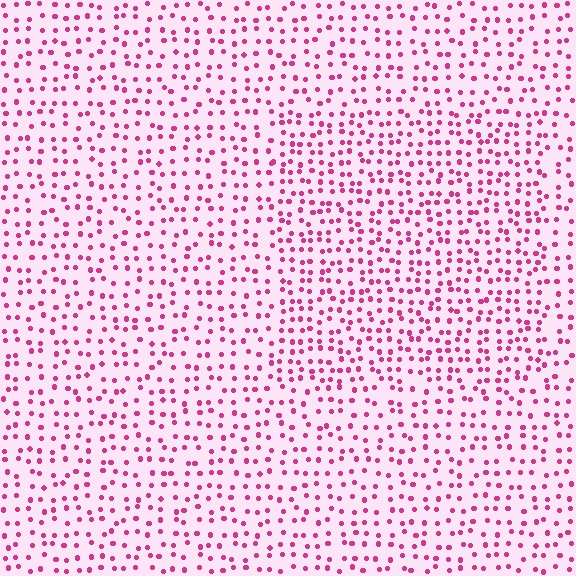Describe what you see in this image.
The image contains small magenta elements arranged at two different densities. A rectangle-shaped region is visible where the elements are more densely packed than the surrounding area.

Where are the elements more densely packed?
The elements are more densely packed inside the rectangle boundary.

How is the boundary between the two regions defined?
The boundary is defined by a change in element density (approximately 1.5x ratio). All elements are the same color, size, and shape.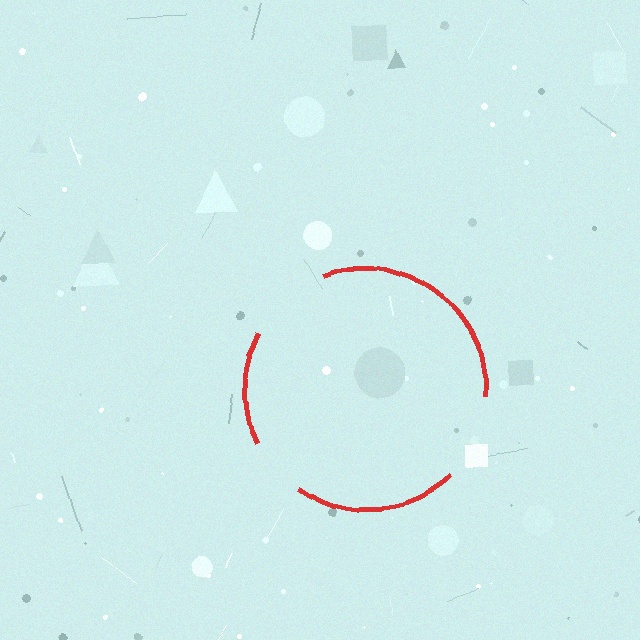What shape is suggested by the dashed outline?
The dashed outline suggests a circle.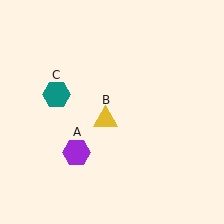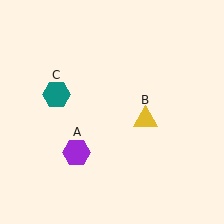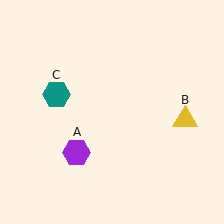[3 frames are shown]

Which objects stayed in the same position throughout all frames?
Purple hexagon (object A) and teal hexagon (object C) remained stationary.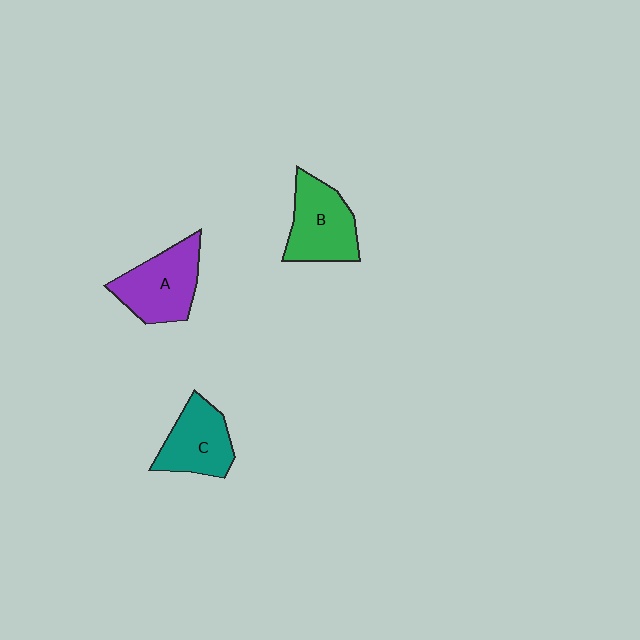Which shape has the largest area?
Shape A (purple).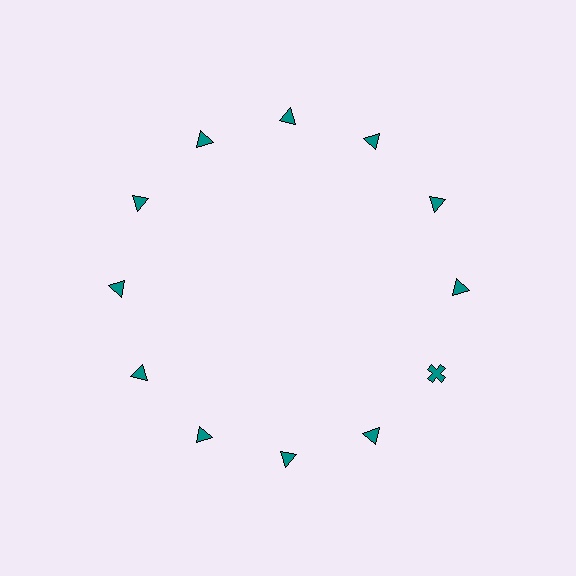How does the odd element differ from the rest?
It has a different shape: cross instead of triangle.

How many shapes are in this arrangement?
There are 12 shapes arranged in a ring pattern.